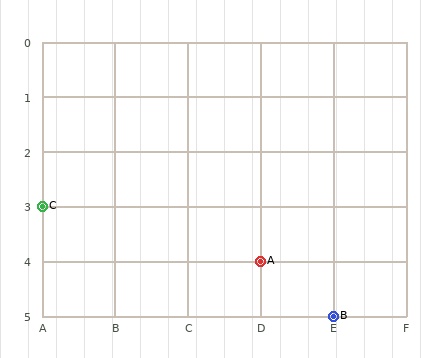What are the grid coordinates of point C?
Point C is at grid coordinates (A, 3).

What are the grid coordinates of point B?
Point B is at grid coordinates (E, 5).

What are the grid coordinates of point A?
Point A is at grid coordinates (D, 4).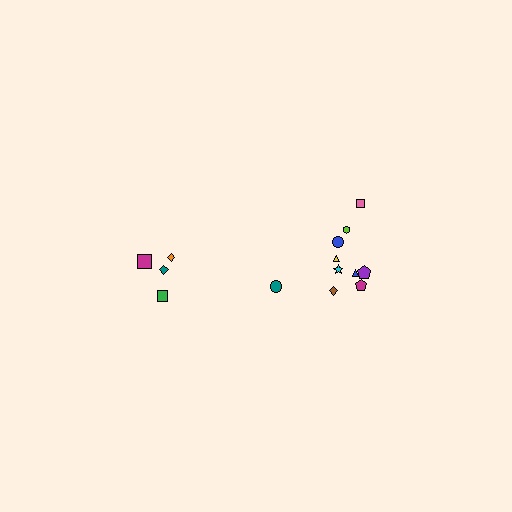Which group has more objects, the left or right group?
The right group.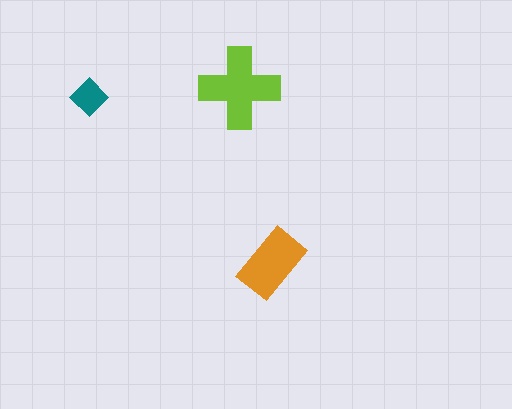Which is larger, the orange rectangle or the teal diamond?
The orange rectangle.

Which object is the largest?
The lime cross.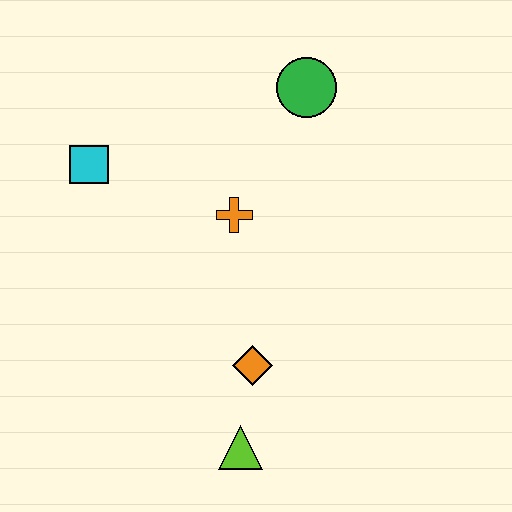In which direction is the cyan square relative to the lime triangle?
The cyan square is above the lime triangle.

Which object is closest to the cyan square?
The orange cross is closest to the cyan square.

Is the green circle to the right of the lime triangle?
Yes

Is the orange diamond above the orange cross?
No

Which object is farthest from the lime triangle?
The green circle is farthest from the lime triangle.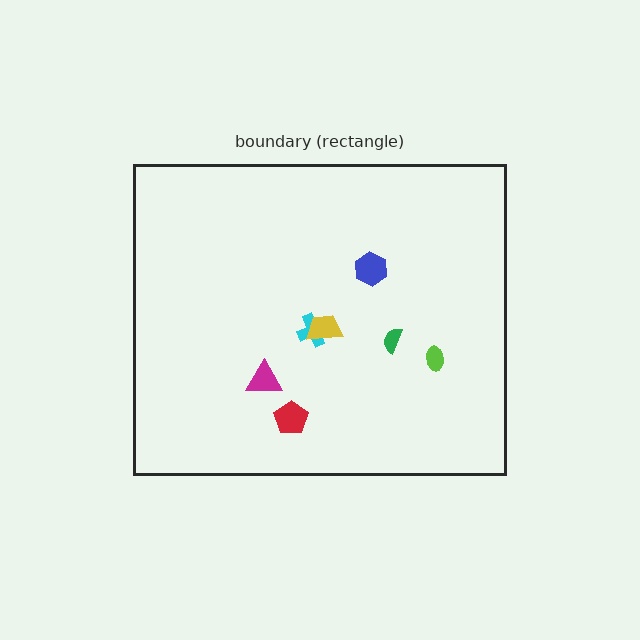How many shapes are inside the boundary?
7 inside, 0 outside.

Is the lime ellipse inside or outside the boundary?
Inside.